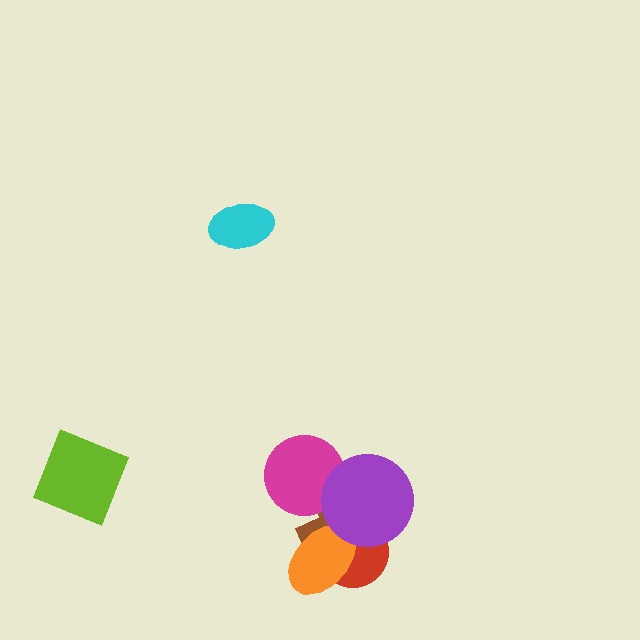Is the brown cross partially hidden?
Yes, it is partially covered by another shape.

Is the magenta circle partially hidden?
Yes, it is partially covered by another shape.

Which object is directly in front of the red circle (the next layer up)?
The orange ellipse is directly in front of the red circle.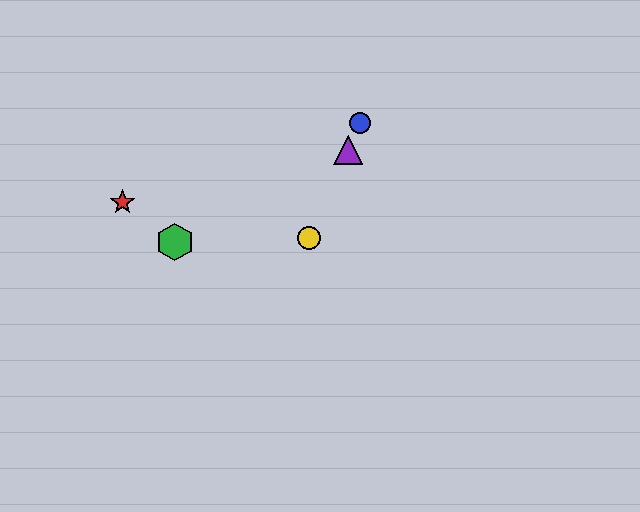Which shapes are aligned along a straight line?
The blue circle, the yellow circle, the purple triangle are aligned along a straight line.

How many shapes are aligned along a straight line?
3 shapes (the blue circle, the yellow circle, the purple triangle) are aligned along a straight line.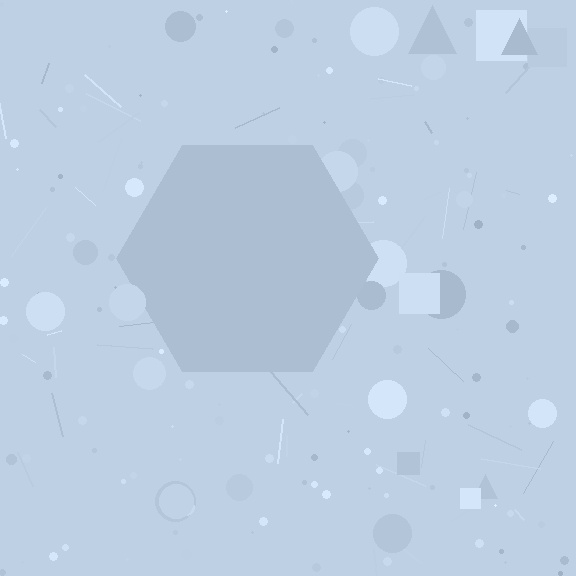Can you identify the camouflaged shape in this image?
The camouflaged shape is a hexagon.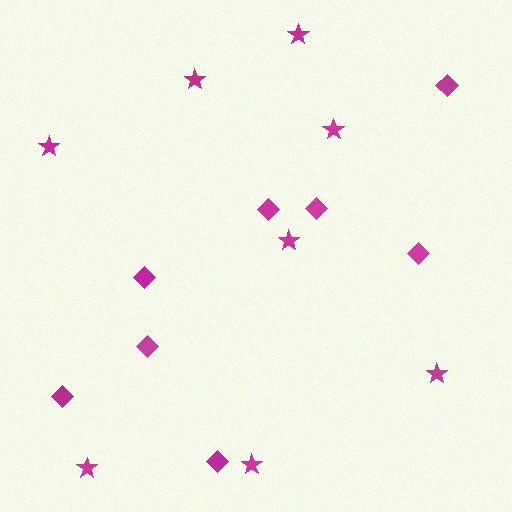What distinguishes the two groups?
There are 2 groups: one group of stars (8) and one group of diamonds (8).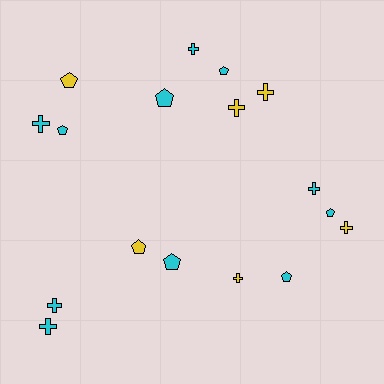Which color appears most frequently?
Cyan, with 11 objects.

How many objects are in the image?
There are 17 objects.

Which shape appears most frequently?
Cross, with 9 objects.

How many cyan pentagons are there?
There are 6 cyan pentagons.